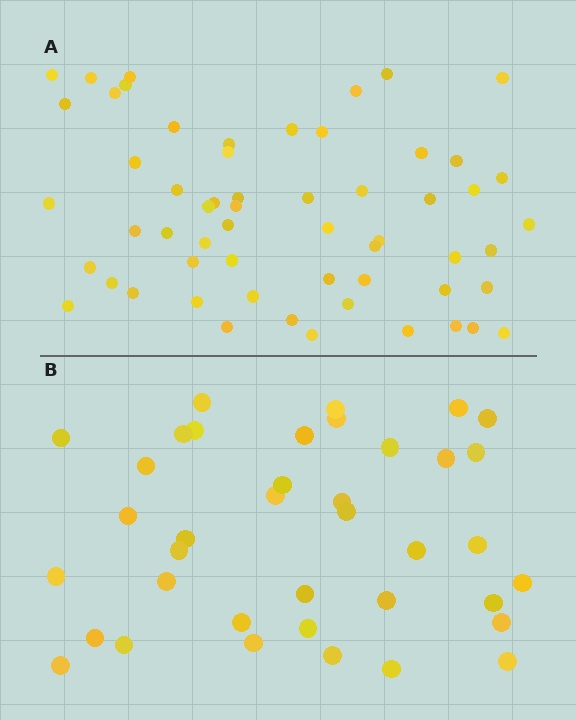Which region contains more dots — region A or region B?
Region A (the top region) has more dots.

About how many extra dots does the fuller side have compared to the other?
Region A has approximately 20 more dots than region B.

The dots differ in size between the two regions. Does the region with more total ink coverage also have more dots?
No. Region B has more total ink coverage because its dots are larger, but region A actually contains more individual dots. Total area can be misleading — the number of items is what matters here.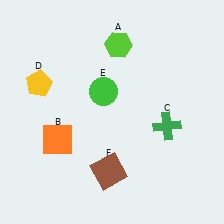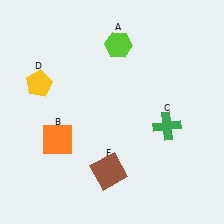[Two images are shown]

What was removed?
The green circle (E) was removed in Image 2.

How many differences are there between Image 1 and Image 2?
There is 1 difference between the two images.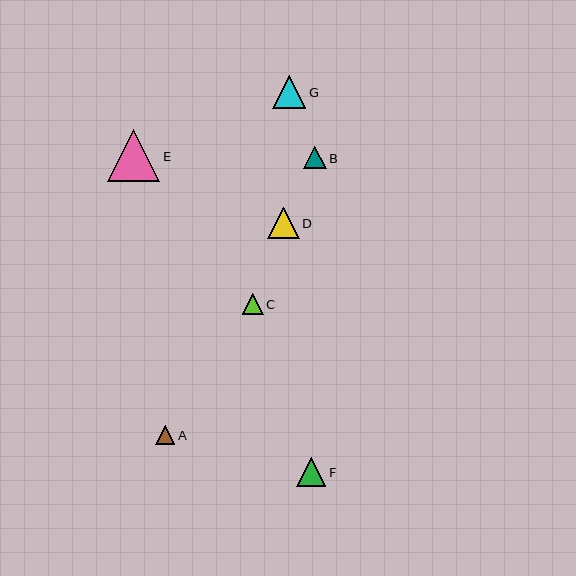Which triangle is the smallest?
Triangle A is the smallest with a size of approximately 19 pixels.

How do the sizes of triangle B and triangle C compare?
Triangle B and triangle C are approximately the same size.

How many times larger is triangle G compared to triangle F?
Triangle G is approximately 1.1 times the size of triangle F.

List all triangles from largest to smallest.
From largest to smallest: E, G, D, F, B, C, A.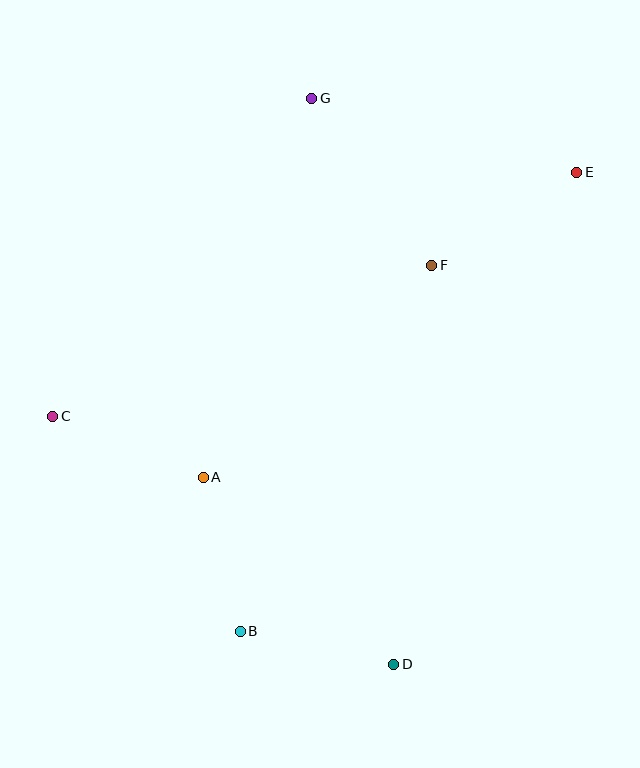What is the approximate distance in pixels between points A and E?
The distance between A and E is approximately 482 pixels.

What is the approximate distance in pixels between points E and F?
The distance between E and F is approximately 172 pixels.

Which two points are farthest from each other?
Points C and E are farthest from each other.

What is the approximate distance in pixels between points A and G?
The distance between A and G is approximately 395 pixels.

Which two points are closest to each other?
Points B and D are closest to each other.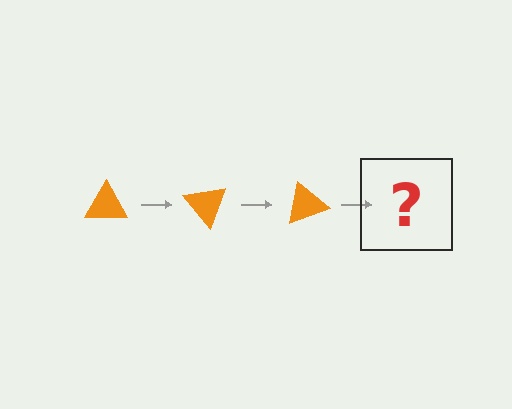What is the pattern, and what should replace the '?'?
The pattern is that the triangle rotates 50 degrees each step. The '?' should be an orange triangle rotated 150 degrees.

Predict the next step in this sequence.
The next step is an orange triangle rotated 150 degrees.